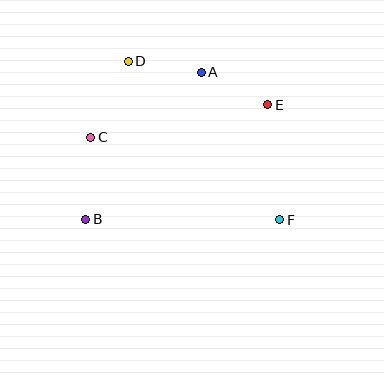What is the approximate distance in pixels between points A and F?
The distance between A and F is approximately 167 pixels.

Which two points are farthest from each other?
Points D and F are farthest from each other.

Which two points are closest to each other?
Points A and E are closest to each other.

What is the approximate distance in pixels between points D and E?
The distance between D and E is approximately 147 pixels.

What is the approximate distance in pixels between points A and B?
The distance between A and B is approximately 187 pixels.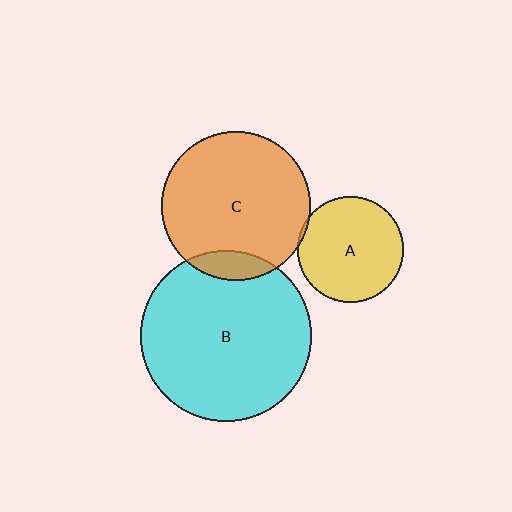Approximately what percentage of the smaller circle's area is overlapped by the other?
Approximately 10%.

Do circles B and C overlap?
Yes.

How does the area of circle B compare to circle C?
Approximately 1.3 times.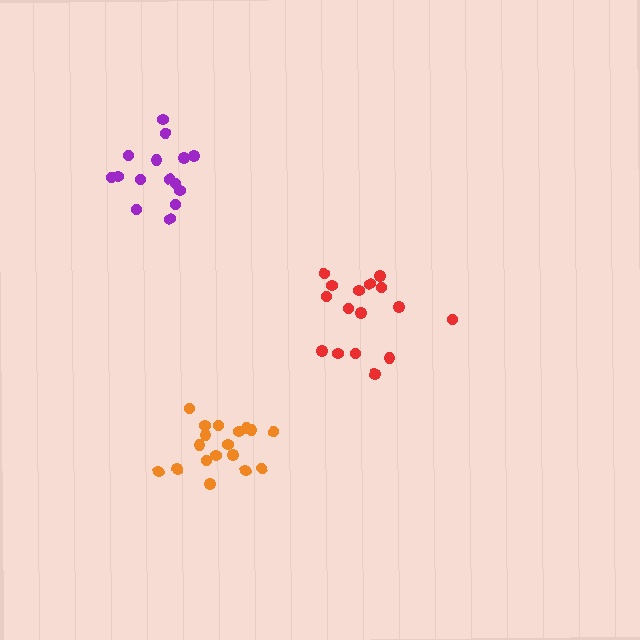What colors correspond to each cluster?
The clusters are colored: orange, purple, red.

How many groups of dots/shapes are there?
There are 3 groups.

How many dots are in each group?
Group 1: 18 dots, Group 2: 15 dots, Group 3: 16 dots (49 total).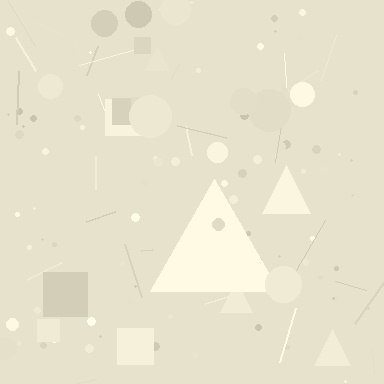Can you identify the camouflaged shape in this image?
The camouflaged shape is a triangle.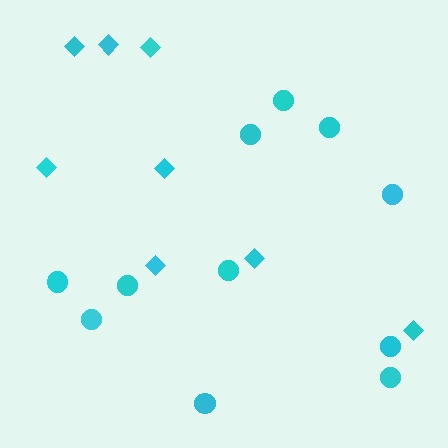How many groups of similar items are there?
There are 2 groups: one group of circles (11) and one group of diamonds (8).